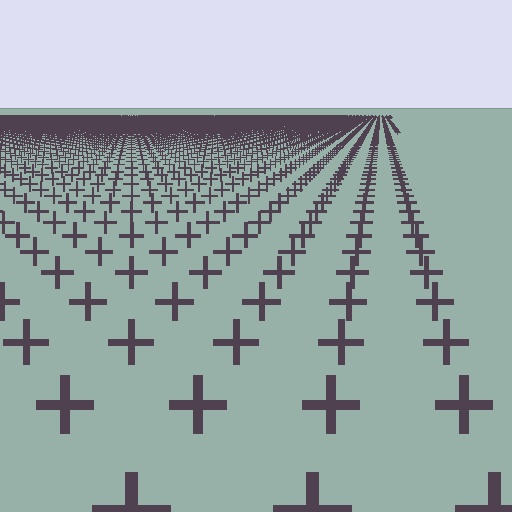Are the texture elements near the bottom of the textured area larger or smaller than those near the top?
Larger. Near the bottom, elements are closer to the viewer and appear at a bigger on-screen size.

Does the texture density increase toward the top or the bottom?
Density increases toward the top.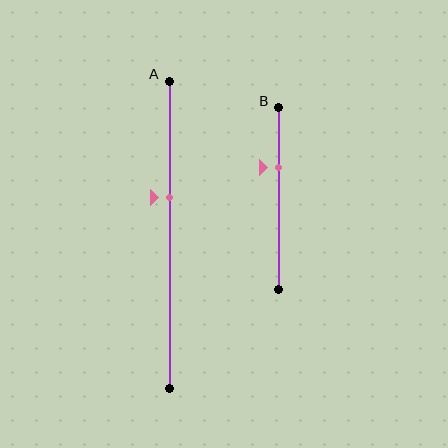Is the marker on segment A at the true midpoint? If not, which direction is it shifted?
No, the marker on segment A is shifted upward by about 12% of the segment length.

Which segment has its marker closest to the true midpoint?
Segment A has its marker closest to the true midpoint.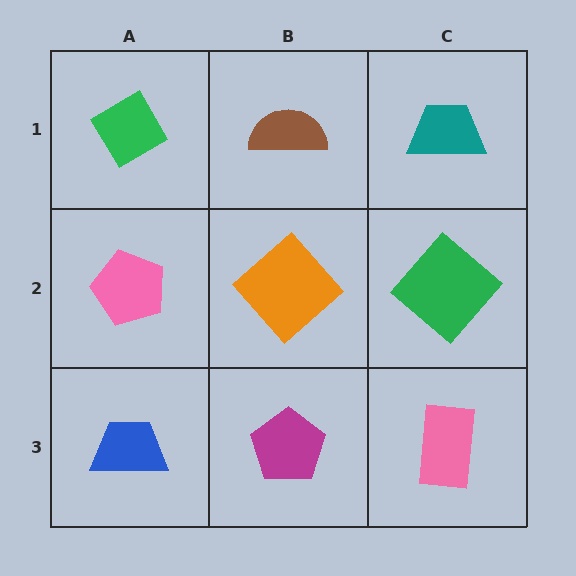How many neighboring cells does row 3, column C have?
2.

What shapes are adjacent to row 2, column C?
A teal trapezoid (row 1, column C), a pink rectangle (row 3, column C), an orange diamond (row 2, column B).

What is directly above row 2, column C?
A teal trapezoid.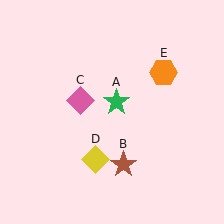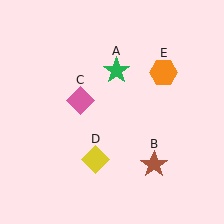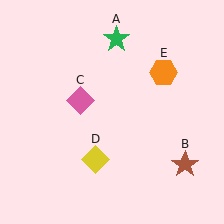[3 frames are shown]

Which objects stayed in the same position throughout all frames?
Pink diamond (object C) and yellow diamond (object D) and orange hexagon (object E) remained stationary.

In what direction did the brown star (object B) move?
The brown star (object B) moved right.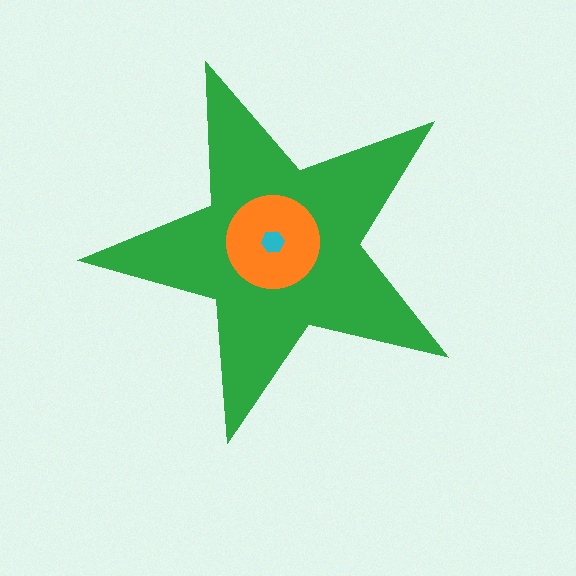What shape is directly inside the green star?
The orange circle.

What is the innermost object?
The cyan hexagon.